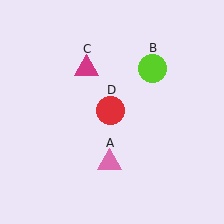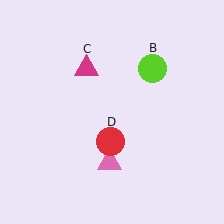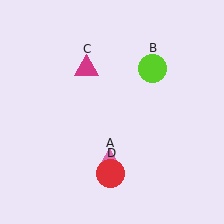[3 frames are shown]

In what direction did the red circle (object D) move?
The red circle (object D) moved down.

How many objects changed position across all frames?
1 object changed position: red circle (object D).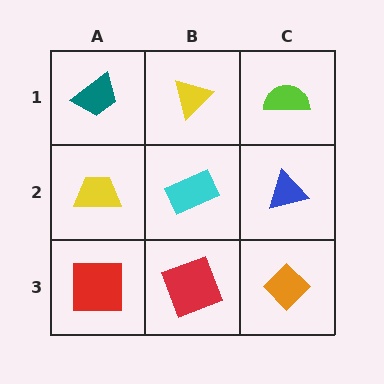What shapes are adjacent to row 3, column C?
A blue triangle (row 2, column C), a red square (row 3, column B).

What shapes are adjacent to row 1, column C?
A blue triangle (row 2, column C), a yellow triangle (row 1, column B).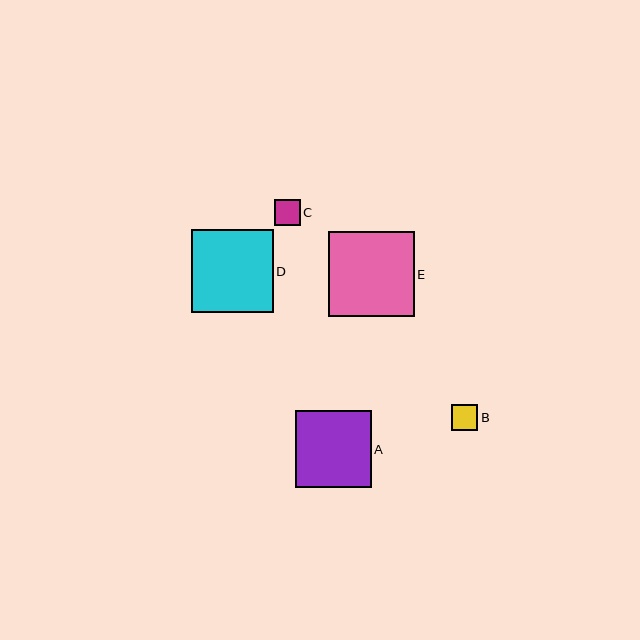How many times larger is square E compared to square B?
Square E is approximately 3.3 times the size of square B.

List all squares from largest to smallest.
From largest to smallest: E, D, A, C, B.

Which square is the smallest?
Square B is the smallest with a size of approximately 26 pixels.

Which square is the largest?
Square E is the largest with a size of approximately 85 pixels.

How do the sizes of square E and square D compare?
Square E and square D are approximately the same size.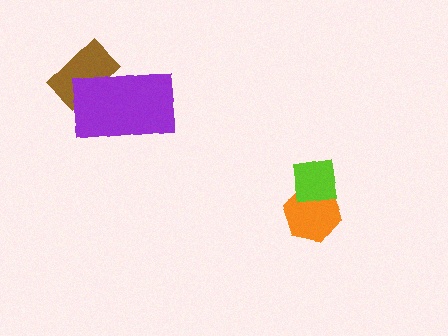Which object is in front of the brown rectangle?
The purple rectangle is in front of the brown rectangle.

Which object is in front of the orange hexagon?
The lime square is in front of the orange hexagon.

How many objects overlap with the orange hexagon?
1 object overlaps with the orange hexagon.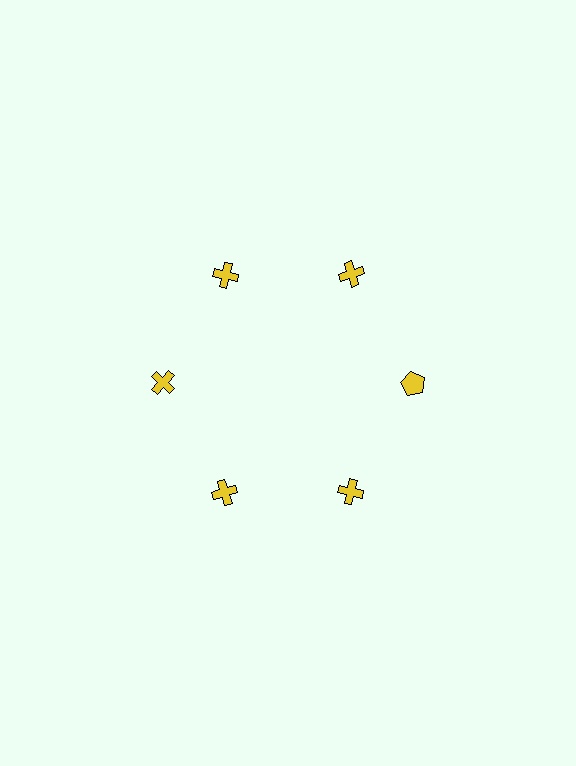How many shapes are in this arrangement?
There are 6 shapes arranged in a ring pattern.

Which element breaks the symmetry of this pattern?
The yellow pentagon at roughly the 3 o'clock position breaks the symmetry. All other shapes are yellow crosses.